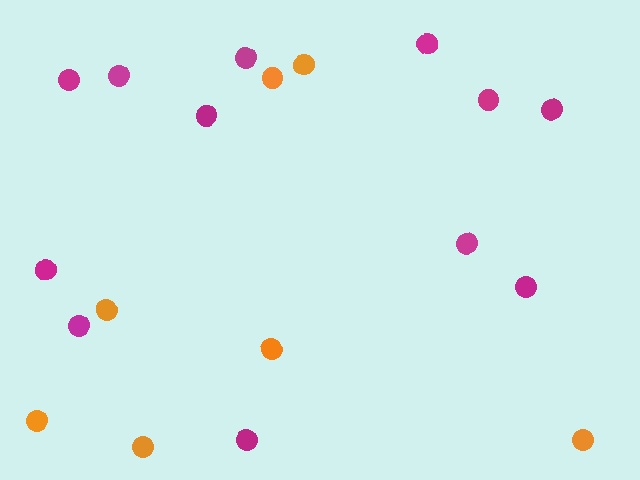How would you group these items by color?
There are 2 groups: one group of orange circles (7) and one group of magenta circles (12).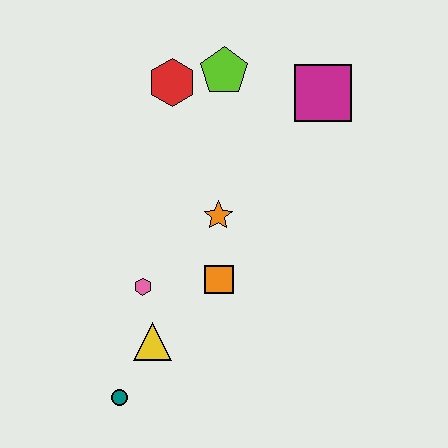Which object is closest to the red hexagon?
The lime pentagon is closest to the red hexagon.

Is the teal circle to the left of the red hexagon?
Yes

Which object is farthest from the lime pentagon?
The teal circle is farthest from the lime pentagon.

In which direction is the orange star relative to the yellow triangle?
The orange star is above the yellow triangle.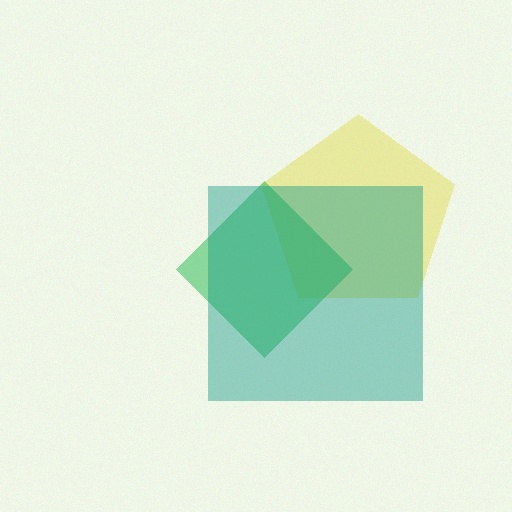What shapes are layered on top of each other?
The layered shapes are: a yellow pentagon, a green diamond, a teal square.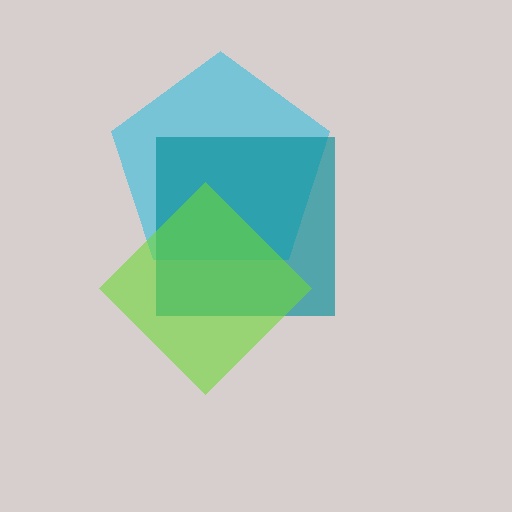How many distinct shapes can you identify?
There are 3 distinct shapes: a cyan pentagon, a teal square, a lime diamond.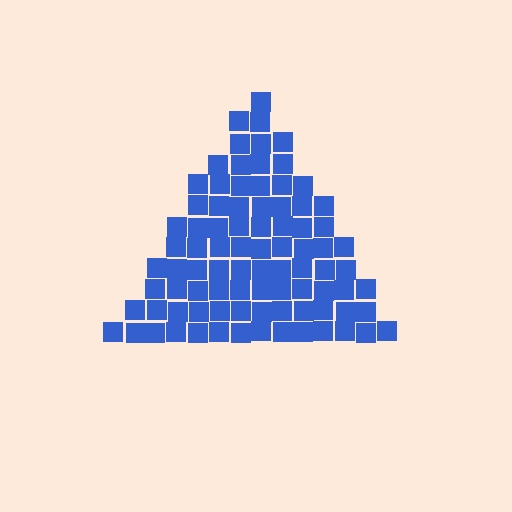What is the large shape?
The large shape is a triangle.